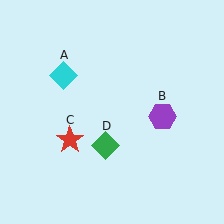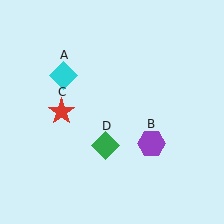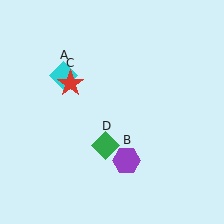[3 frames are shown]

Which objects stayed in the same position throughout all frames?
Cyan diamond (object A) and green diamond (object D) remained stationary.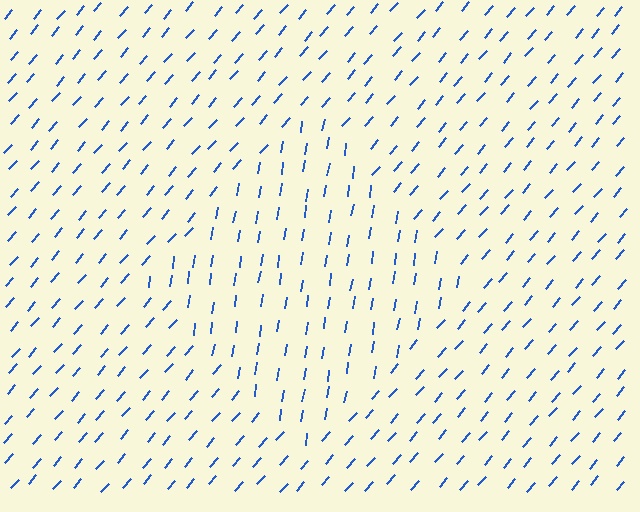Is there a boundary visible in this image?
Yes, there is a texture boundary formed by a change in line orientation.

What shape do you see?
I see a diamond.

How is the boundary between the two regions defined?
The boundary is defined purely by a change in line orientation (approximately 32 degrees difference). All lines are the same color and thickness.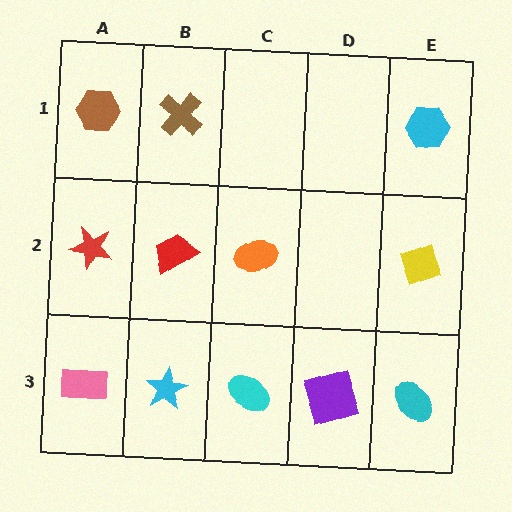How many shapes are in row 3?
5 shapes.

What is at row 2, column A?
A red star.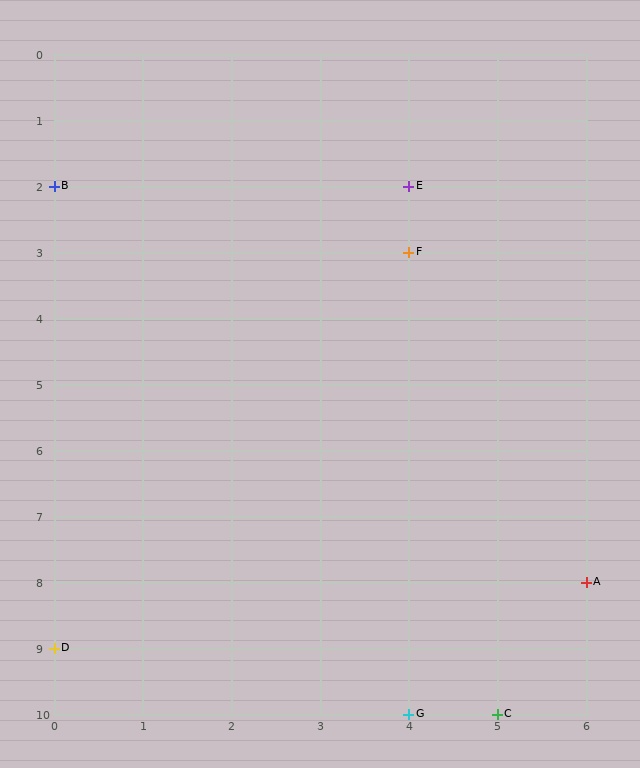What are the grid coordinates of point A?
Point A is at grid coordinates (6, 8).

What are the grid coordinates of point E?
Point E is at grid coordinates (4, 2).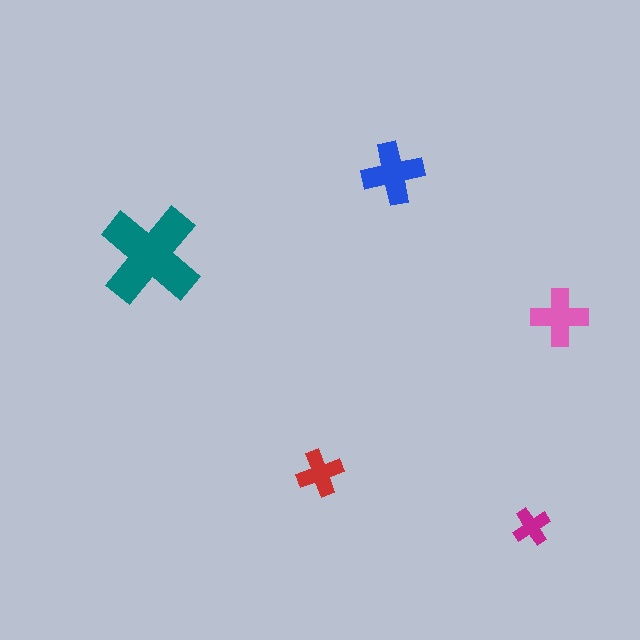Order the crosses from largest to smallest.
the teal one, the blue one, the pink one, the red one, the magenta one.